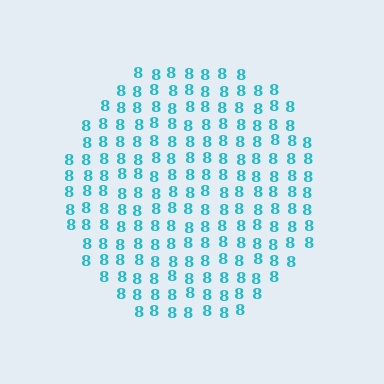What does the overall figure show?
The overall figure shows a circle.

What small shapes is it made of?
It is made of small digit 8's.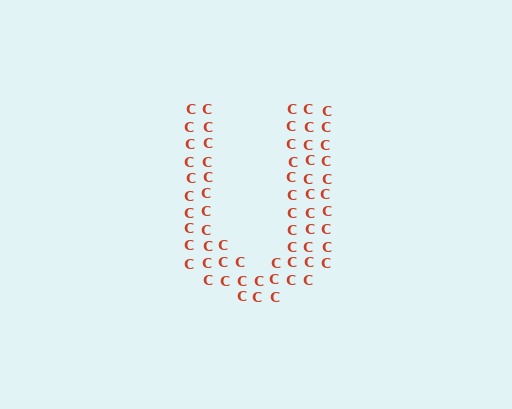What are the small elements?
The small elements are letter C's.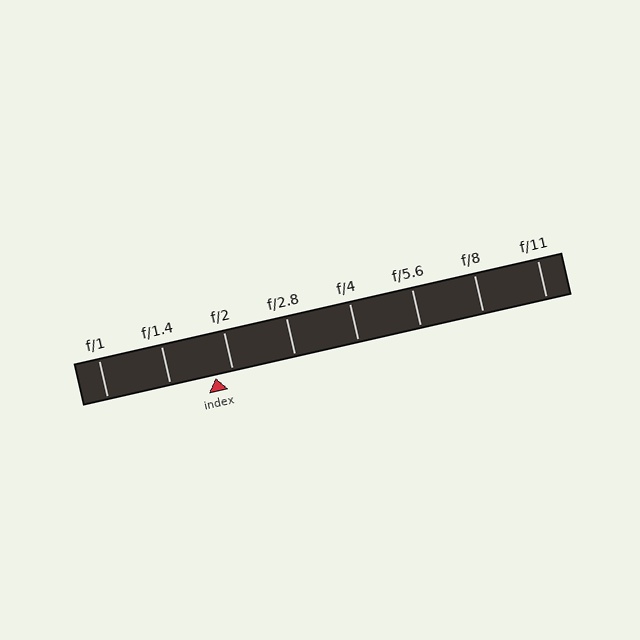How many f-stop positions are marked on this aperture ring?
There are 8 f-stop positions marked.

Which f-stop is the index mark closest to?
The index mark is closest to f/2.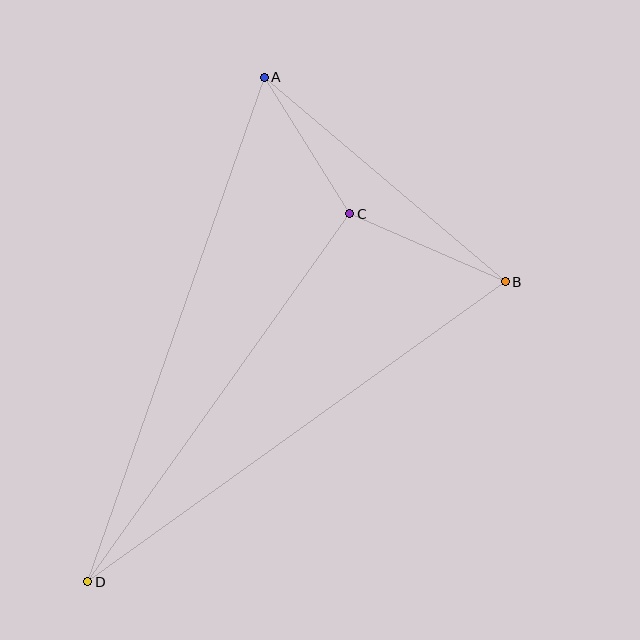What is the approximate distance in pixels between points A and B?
The distance between A and B is approximately 316 pixels.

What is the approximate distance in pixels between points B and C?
The distance between B and C is approximately 170 pixels.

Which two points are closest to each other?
Points A and C are closest to each other.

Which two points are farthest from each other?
Points A and D are farthest from each other.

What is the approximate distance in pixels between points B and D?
The distance between B and D is approximately 514 pixels.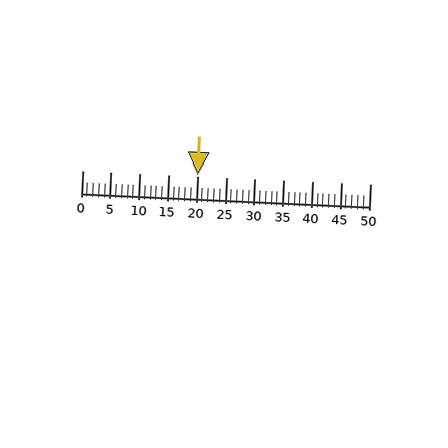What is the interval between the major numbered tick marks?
The major tick marks are spaced 5 units apart.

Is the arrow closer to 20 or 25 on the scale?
The arrow is closer to 20.